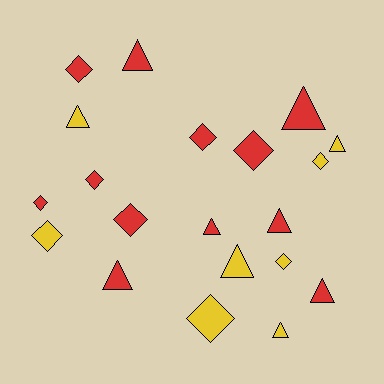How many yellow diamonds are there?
There are 4 yellow diamonds.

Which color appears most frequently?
Red, with 12 objects.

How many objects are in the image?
There are 20 objects.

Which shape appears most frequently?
Triangle, with 10 objects.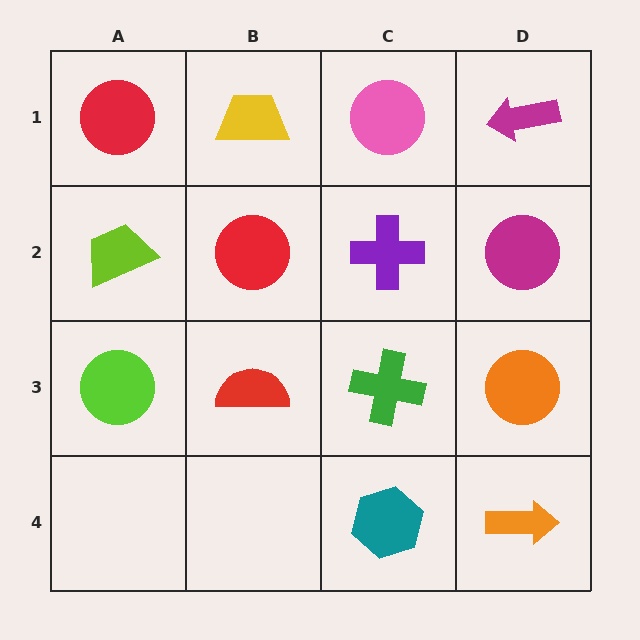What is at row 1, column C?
A pink circle.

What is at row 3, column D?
An orange circle.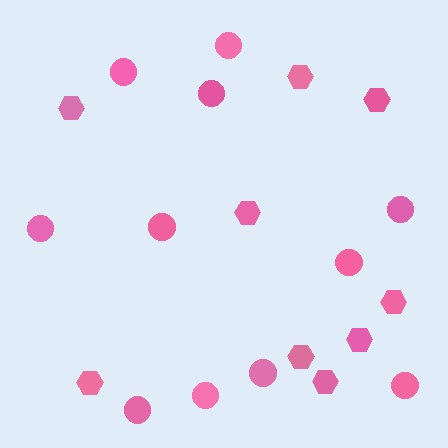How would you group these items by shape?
There are 2 groups: one group of circles (11) and one group of hexagons (9).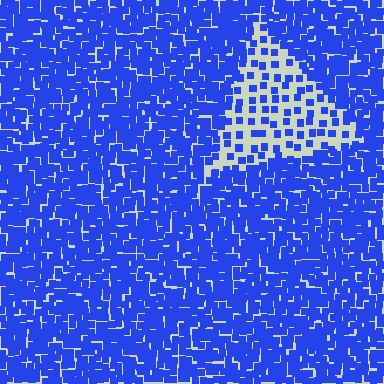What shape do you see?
I see a triangle.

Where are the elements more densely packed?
The elements are more densely packed outside the triangle boundary.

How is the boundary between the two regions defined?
The boundary is defined by a change in element density (approximately 2.9x ratio). All elements are the same color, size, and shape.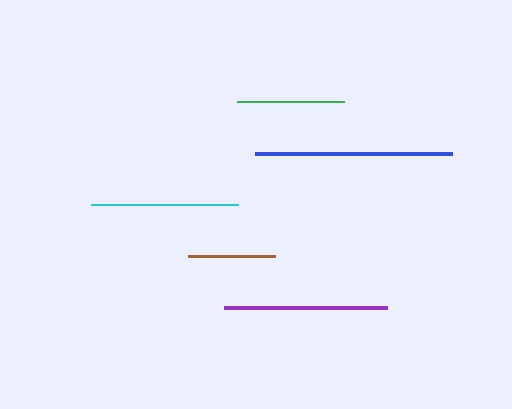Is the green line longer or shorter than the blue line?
The blue line is longer than the green line.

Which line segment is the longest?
The blue line is the longest at approximately 196 pixels.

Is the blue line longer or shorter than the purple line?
The blue line is longer than the purple line.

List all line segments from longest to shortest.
From longest to shortest: blue, purple, cyan, green, brown.